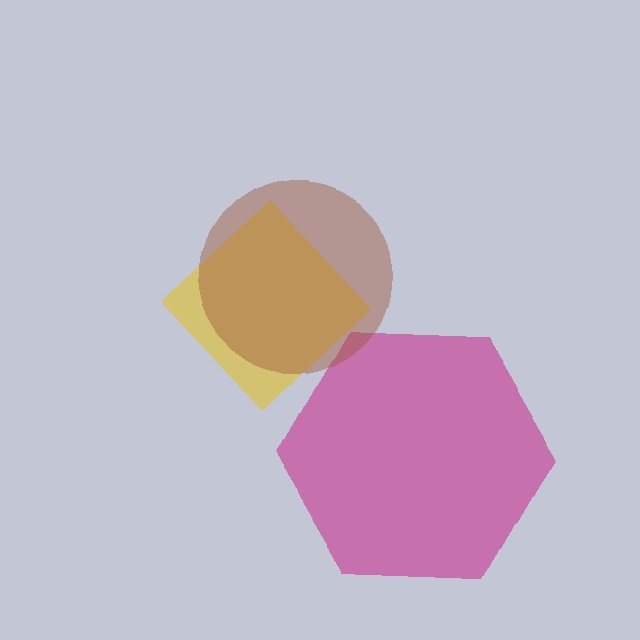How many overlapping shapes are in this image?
There are 3 overlapping shapes in the image.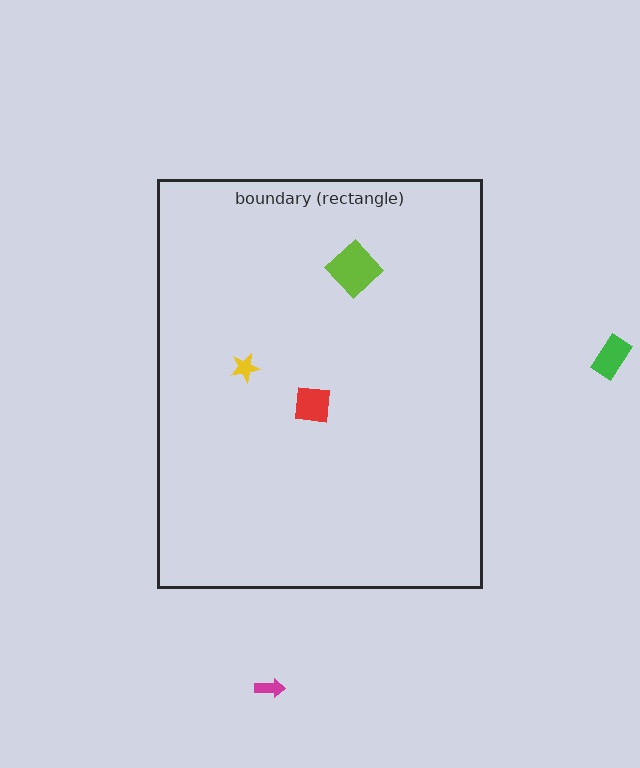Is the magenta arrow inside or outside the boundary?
Outside.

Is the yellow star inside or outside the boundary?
Inside.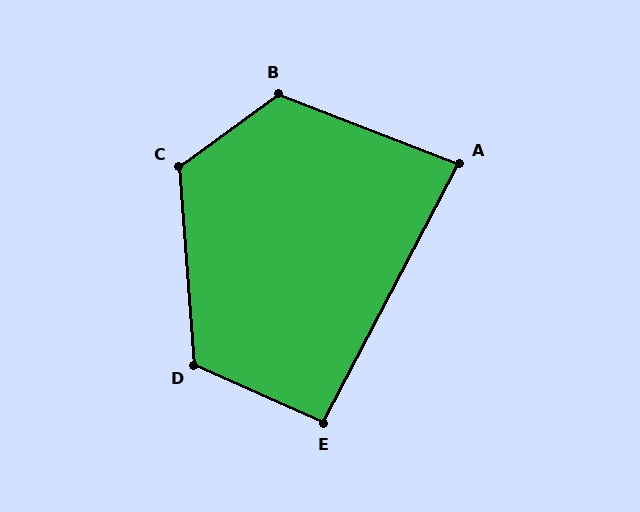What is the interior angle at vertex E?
Approximately 94 degrees (approximately right).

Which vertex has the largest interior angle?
B, at approximately 123 degrees.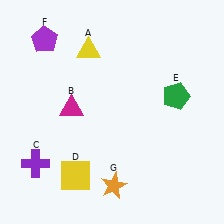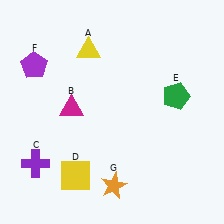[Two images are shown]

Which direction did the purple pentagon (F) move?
The purple pentagon (F) moved down.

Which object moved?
The purple pentagon (F) moved down.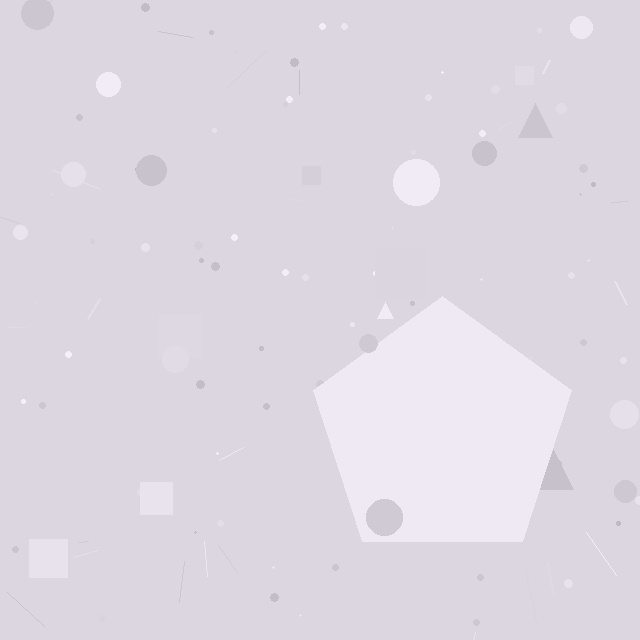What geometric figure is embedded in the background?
A pentagon is embedded in the background.